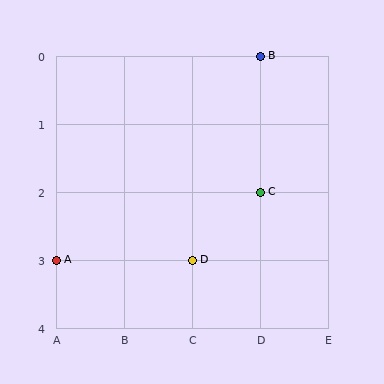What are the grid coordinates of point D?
Point D is at grid coordinates (C, 3).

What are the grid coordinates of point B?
Point B is at grid coordinates (D, 0).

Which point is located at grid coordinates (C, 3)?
Point D is at (C, 3).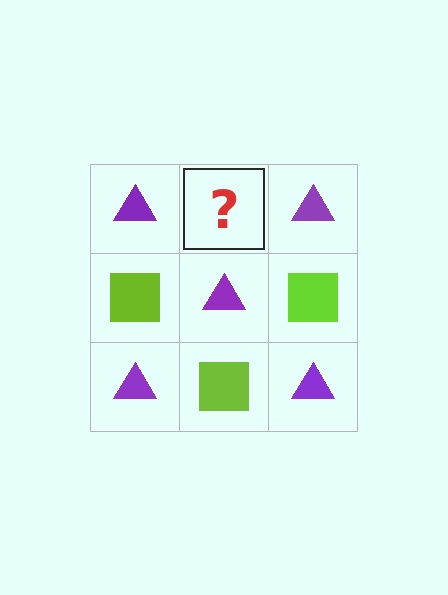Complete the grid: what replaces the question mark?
The question mark should be replaced with a lime square.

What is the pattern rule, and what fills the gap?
The rule is that it alternates purple triangle and lime square in a checkerboard pattern. The gap should be filled with a lime square.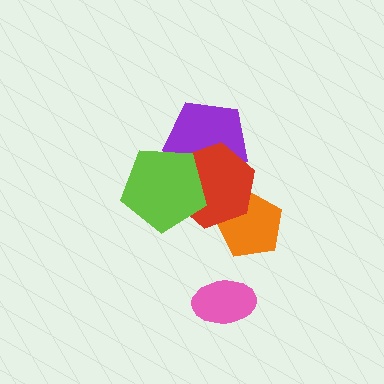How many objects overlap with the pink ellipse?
0 objects overlap with the pink ellipse.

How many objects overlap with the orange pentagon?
1 object overlaps with the orange pentagon.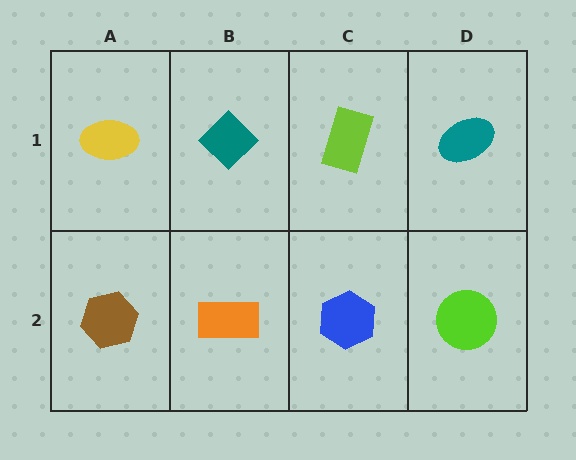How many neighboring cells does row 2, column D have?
2.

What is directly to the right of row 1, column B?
A lime rectangle.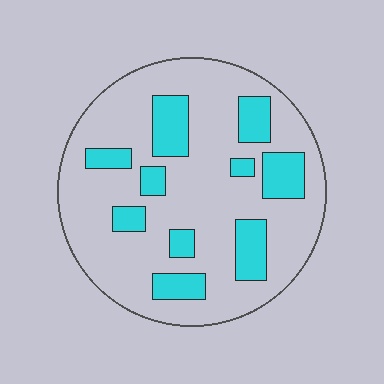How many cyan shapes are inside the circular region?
10.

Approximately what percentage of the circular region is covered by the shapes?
Approximately 25%.